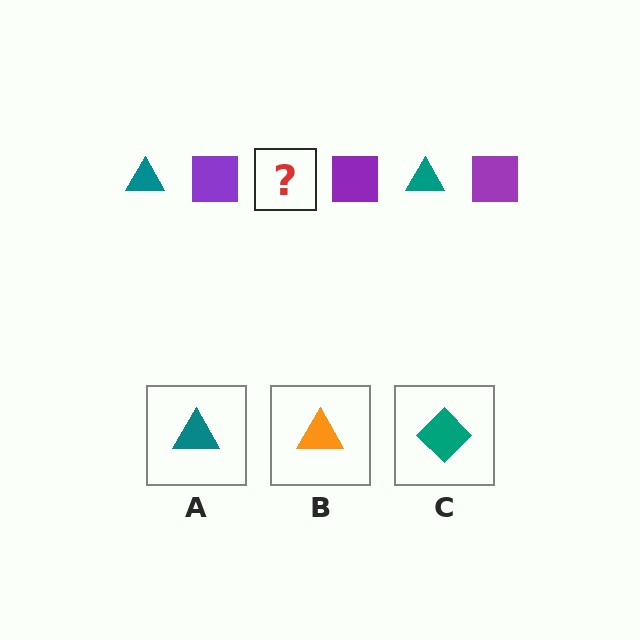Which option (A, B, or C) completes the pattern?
A.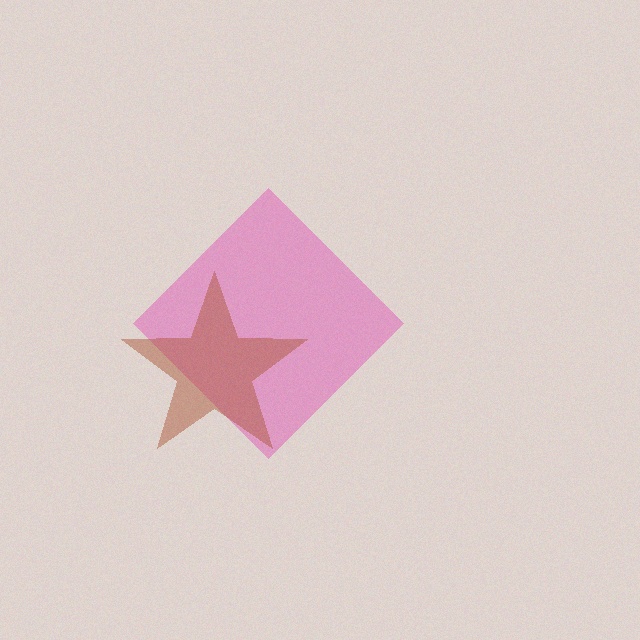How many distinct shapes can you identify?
There are 2 distinct shapes: a pink diamond, a brown star.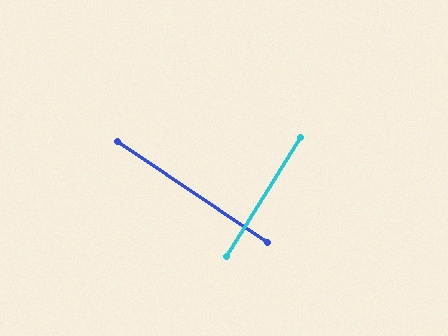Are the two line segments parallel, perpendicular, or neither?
Perpendicular — they meet at approximately 88°.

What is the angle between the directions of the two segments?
Approximately 88 degrees.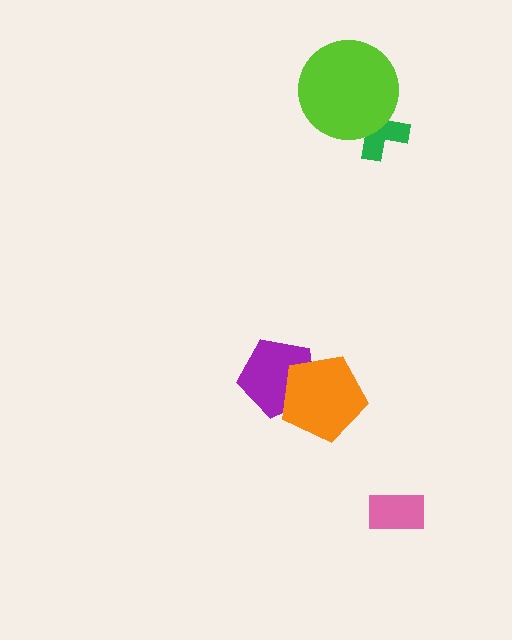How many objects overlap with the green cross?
1 object overlaps with the green cross.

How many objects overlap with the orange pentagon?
1 object overlaps with the orange pentagon.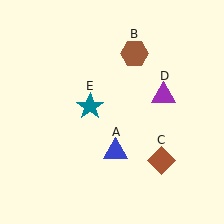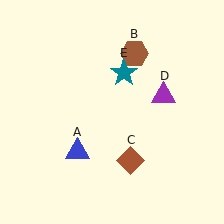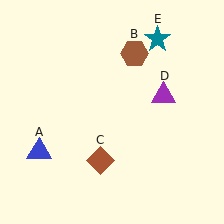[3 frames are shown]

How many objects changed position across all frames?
3 objects changed position: blue triangle (object A), brown diamond (object C), teal star (object E).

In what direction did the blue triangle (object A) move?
The blue triangle (object A) moved left.